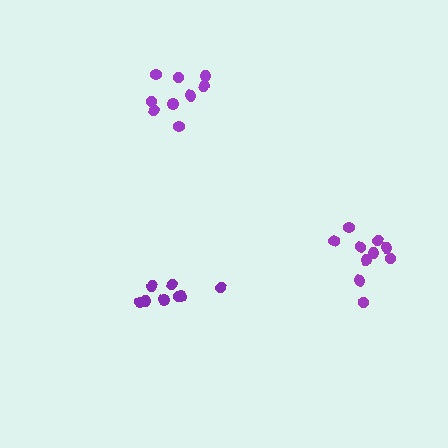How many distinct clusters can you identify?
There are 3 distinct clusters.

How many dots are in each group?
Group 1: 8 dots, Group 2: 10 dots, Group 3: 9 dots (27 total).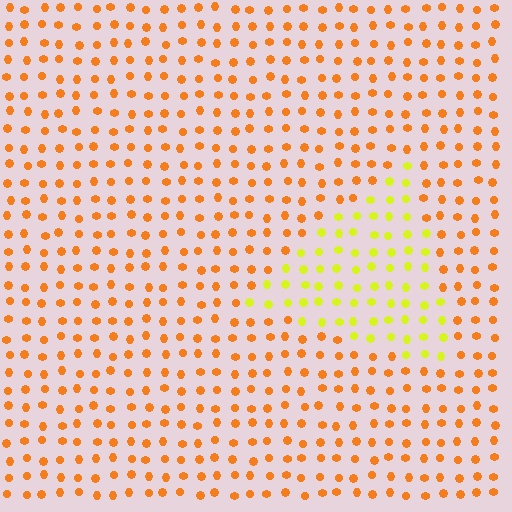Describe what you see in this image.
The image is filled with small orange elements in a uniform arrangement. A triangle-shaped region is visible where the elements are tinted to a slightly different hue, forming a subtle color boundary.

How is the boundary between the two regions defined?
The boundary is defined purely by a slight shift in hue (about 42 degrees). Spacing, size, and orientation are identical on both sides.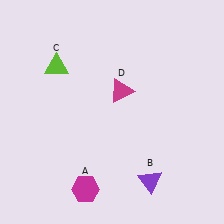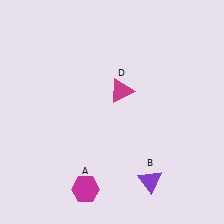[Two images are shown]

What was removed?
The lime triangle (C) was removed in Image 2.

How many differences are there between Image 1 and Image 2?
There is 1 difference between the two images.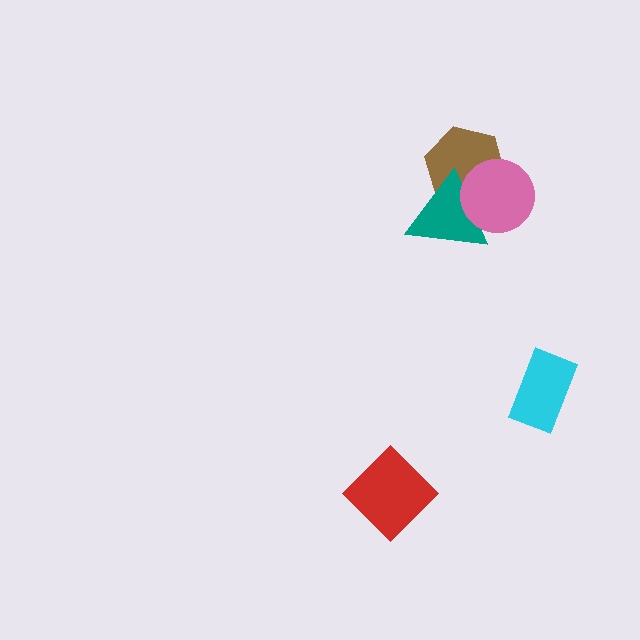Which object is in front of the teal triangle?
The pink circle is in front of the teal triangle.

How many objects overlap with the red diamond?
0 objects overlap with the red diamond.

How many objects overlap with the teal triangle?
2 objects overlap with the teal triangle.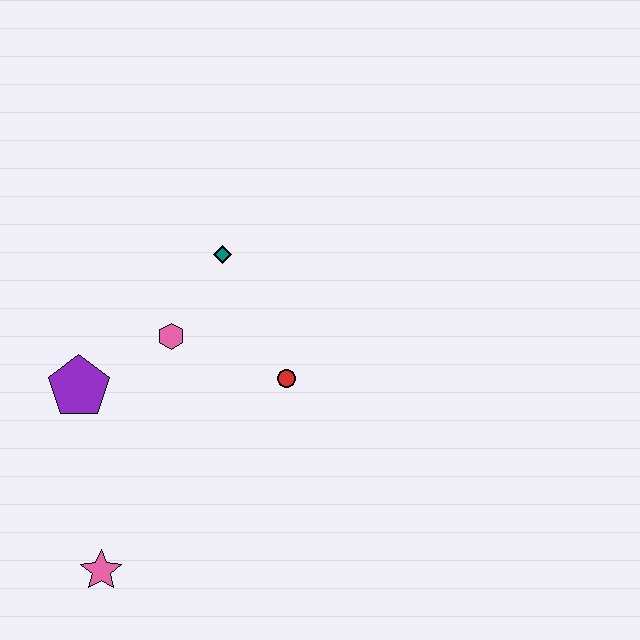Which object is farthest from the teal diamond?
The pink star is farthest from the teal diamond.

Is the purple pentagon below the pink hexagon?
Yes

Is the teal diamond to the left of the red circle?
Yes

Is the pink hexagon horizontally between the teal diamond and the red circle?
No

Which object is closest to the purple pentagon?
The pink hexagon is closest to the purple pentagon.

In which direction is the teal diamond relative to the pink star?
The teal diamond is above the pink star.